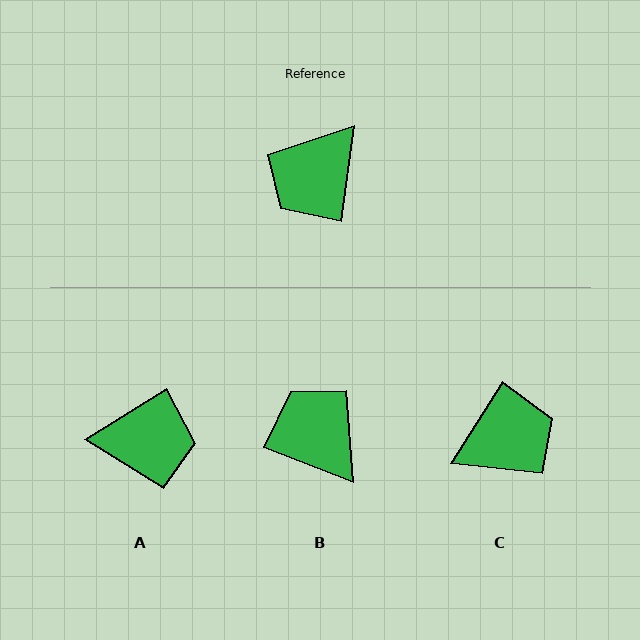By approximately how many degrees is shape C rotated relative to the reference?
Approximately 156 degrees counter-clockwise.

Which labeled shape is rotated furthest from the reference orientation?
C, about 156 degrees away.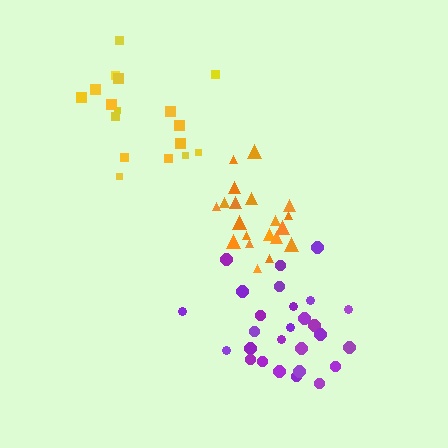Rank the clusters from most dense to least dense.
orange, purple, yellow.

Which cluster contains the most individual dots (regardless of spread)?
Purple (27).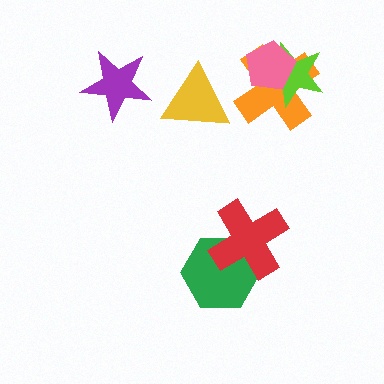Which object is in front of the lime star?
The pink pentagon is in front of the lime star.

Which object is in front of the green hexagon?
The red cross is in front of the green hexagon.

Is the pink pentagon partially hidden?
No, no other shape covers it.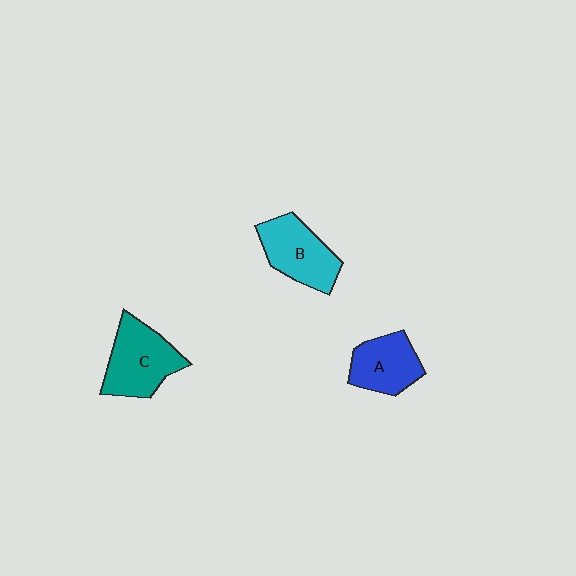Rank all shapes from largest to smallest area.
From largest to smallest: C (teal), B (cyan), A (blue).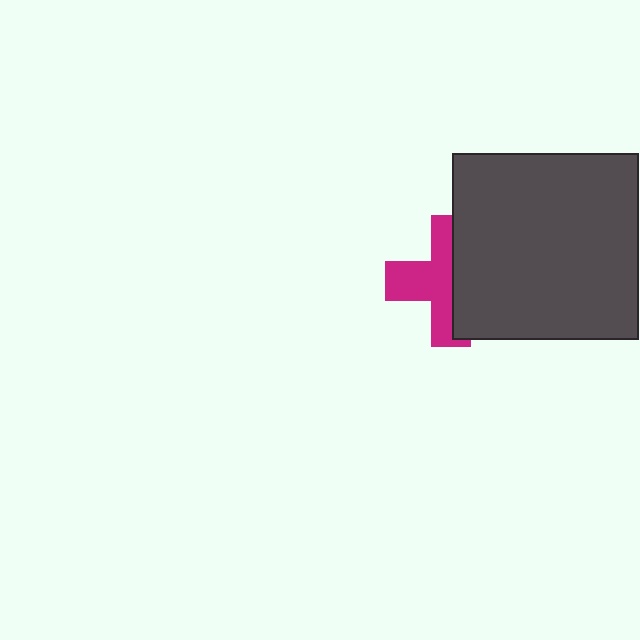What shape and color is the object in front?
The object in front is a dark gray rectangle.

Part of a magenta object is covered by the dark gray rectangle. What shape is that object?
It is a cross.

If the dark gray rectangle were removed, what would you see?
You would see the complete magenta cross.